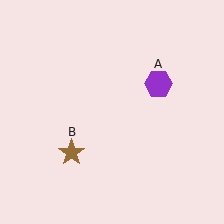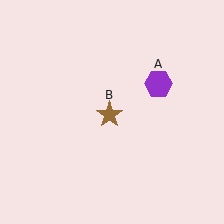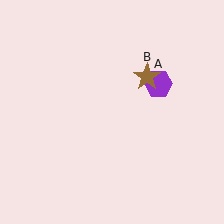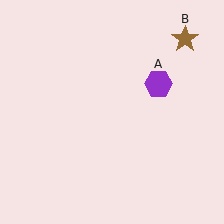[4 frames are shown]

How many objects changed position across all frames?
1 object changed position: brown star (object B).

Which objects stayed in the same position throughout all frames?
Purple hexagon (object A) remained stationary.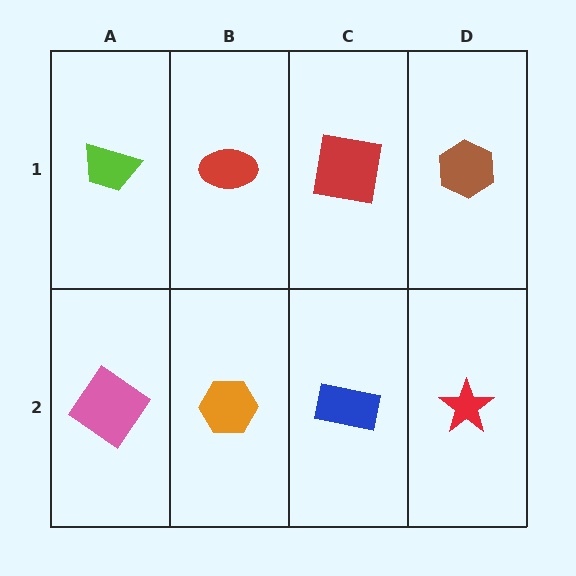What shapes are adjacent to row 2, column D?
A brown hexagon (row 1, column D), a blue rectangle (row 2, column C).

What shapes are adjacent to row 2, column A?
A lime trapezoid (row 1, column A), an orange hexagon (row 2, column B).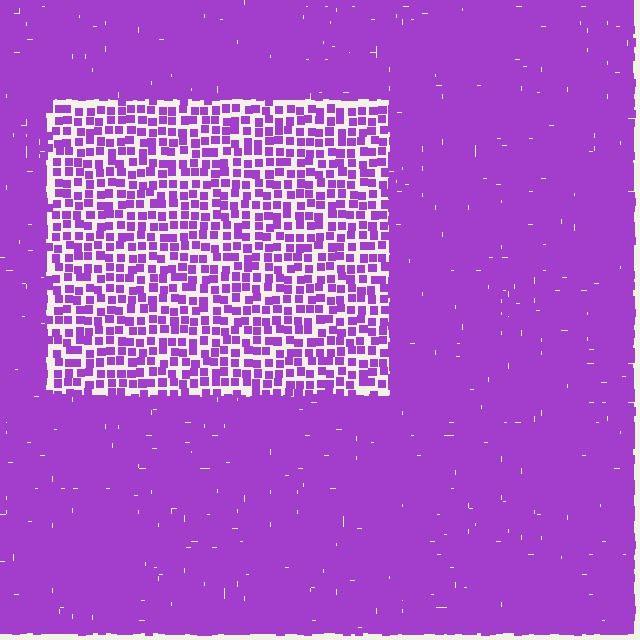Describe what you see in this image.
The image contains small purple elements arranged at two different densities. A rectangle-shaped region is visible where the elements are less densely packed than the surrounding area.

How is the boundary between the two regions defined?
The boundary is defined by a change in element density (approximately 2.5x ratio). All elements are the same color, size, and shape.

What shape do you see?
I see a rectangle.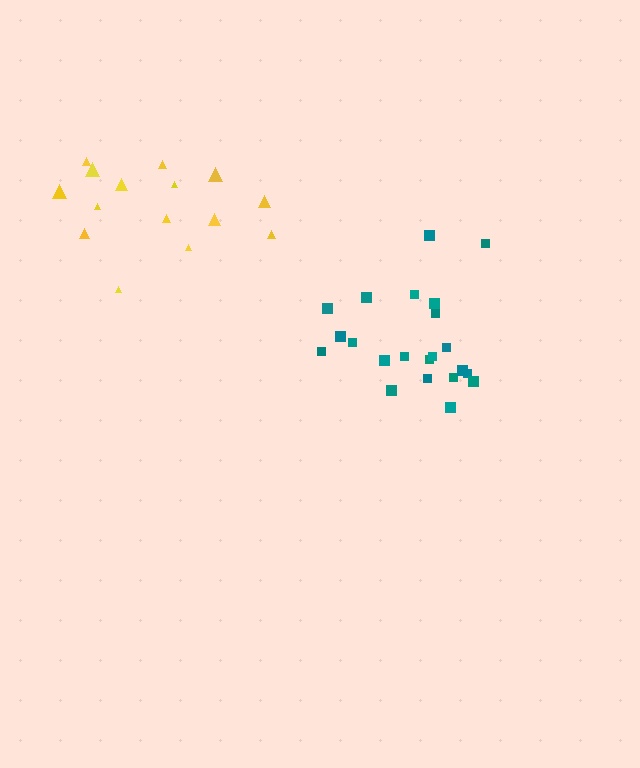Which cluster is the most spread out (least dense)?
Yellow.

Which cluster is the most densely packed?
Teal.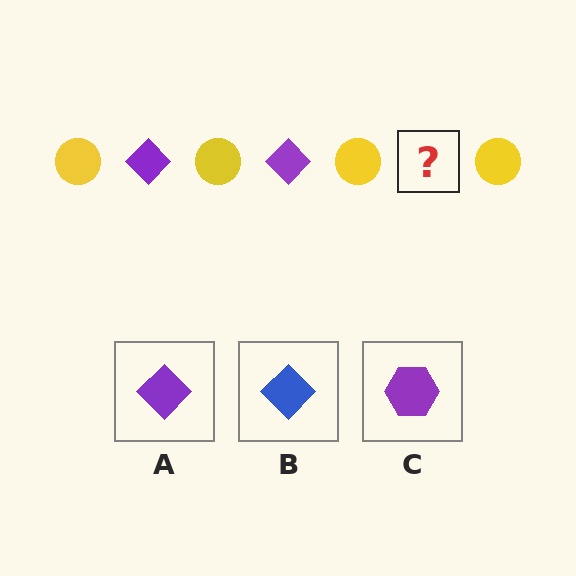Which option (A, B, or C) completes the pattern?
A.